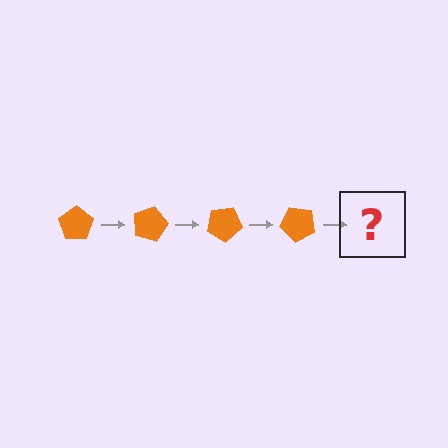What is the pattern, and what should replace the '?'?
The pattern is that the pentagon rotates 15 degrees each step. The '?' should be an orange pentagon rotated 60 degrees.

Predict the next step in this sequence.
The next step is an orange pentagon rotated 60 degrees.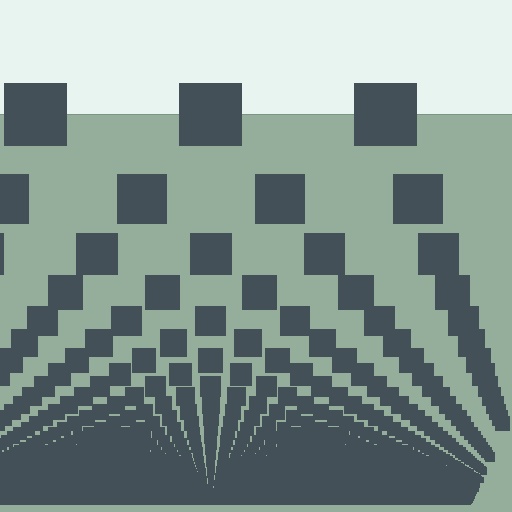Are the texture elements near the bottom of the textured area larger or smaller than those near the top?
Smaller. The gradient is inverted — elements near the bottom are smaller and denser.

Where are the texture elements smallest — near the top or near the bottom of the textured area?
Near the bottom.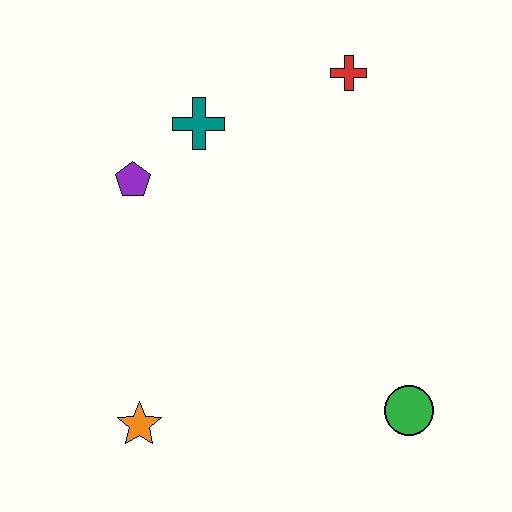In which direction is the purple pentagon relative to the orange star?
The purple pentagon is above the orange star.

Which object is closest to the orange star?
The purple pentagon is closest to the orange star.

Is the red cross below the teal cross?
No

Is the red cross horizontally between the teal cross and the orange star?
No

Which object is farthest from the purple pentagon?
The green circle is farthest from the purple pentagon.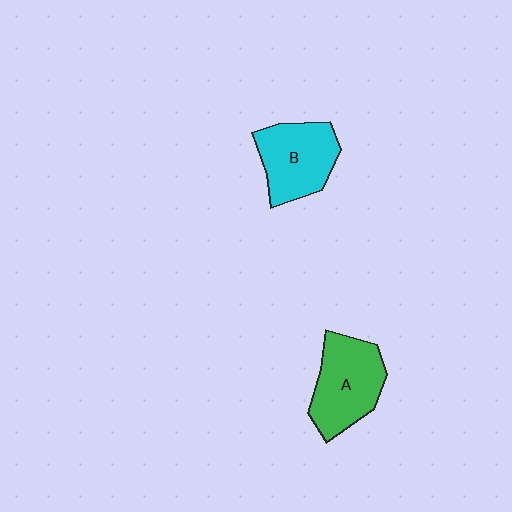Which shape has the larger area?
Shape A (green).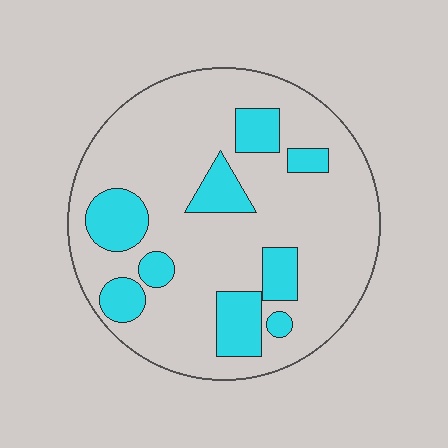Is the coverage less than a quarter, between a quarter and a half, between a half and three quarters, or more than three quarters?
Less than a quarter.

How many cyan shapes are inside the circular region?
9.